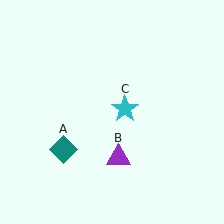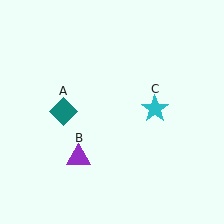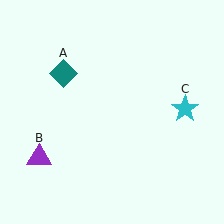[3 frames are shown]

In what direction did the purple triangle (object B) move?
The purple triangle (object B) moved left.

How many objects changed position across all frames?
3 objects changed position: teal diamond (object A), purple triangle (object B), cyan star (object C).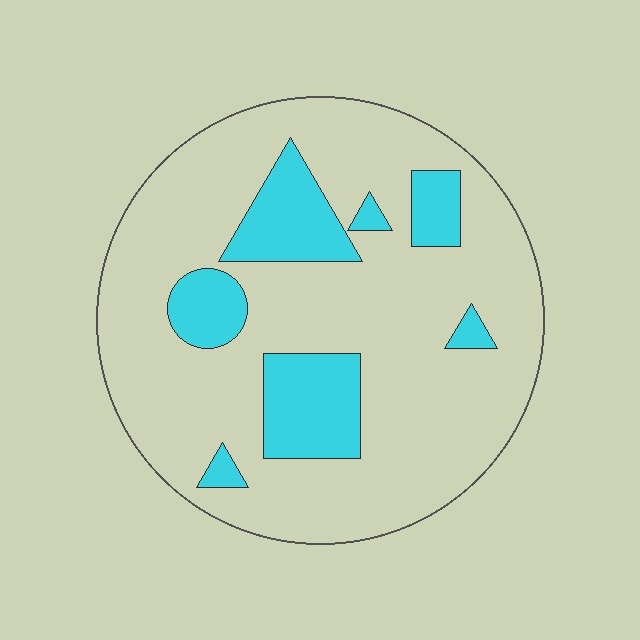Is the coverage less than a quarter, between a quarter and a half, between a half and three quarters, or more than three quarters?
Less than a quarter.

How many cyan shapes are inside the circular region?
7.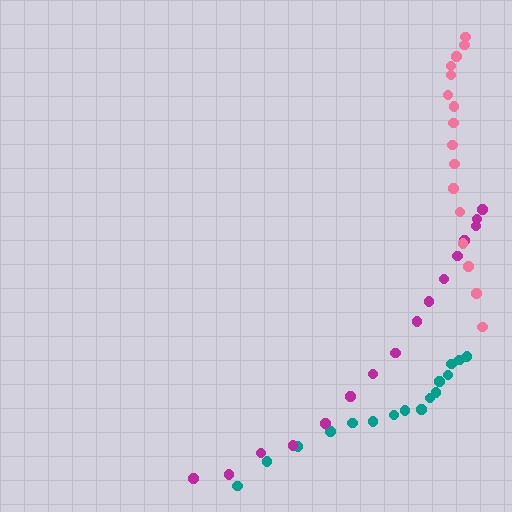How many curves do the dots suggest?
There are 3 distinct paths.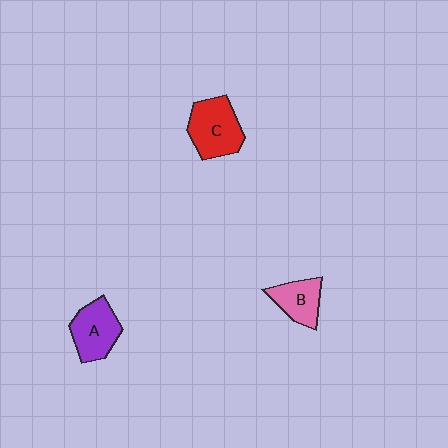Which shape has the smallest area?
Shape B (pink).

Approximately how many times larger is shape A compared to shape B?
Approximately 1.3 times.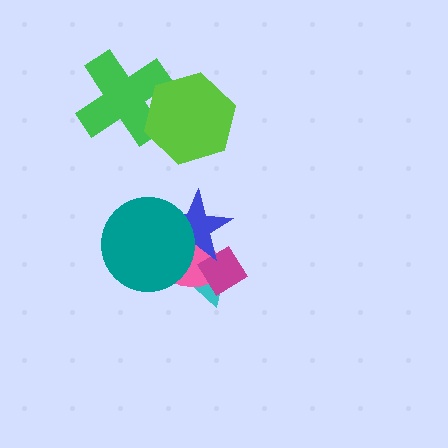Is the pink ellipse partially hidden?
Yes, it is partially covered by another shape.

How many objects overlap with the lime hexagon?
1 object overlaps with the lime hexagon.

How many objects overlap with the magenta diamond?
3 objects overlap with the magenta diamond.